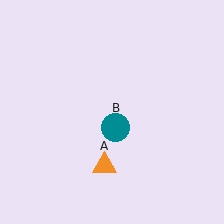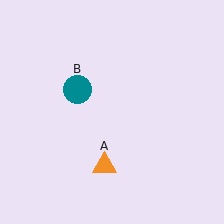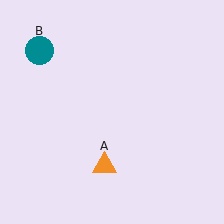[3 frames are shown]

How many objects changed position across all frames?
1 object changed position: teal circle (object B).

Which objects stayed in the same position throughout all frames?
Orange triangle (object A) remained stationary.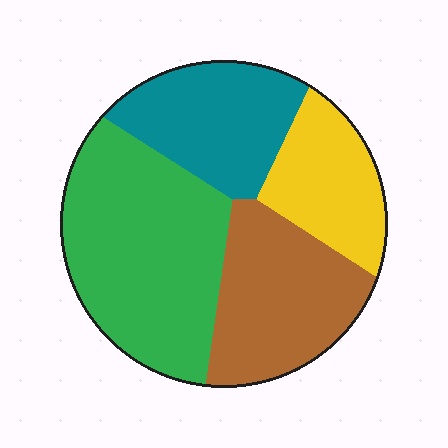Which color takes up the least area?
Yellow, at roughly 15%.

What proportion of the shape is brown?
Brown takes up about one quarter (1/4) of the shape.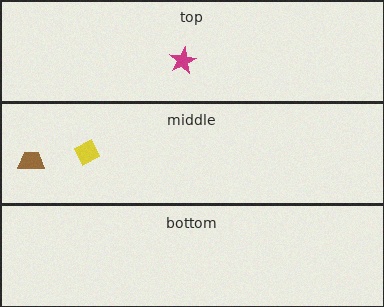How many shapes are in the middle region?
2.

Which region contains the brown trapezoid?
The middle region.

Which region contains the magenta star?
The top region.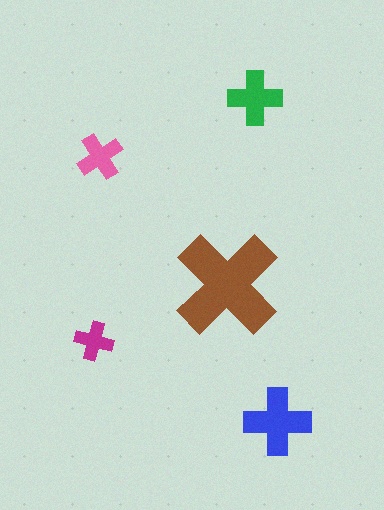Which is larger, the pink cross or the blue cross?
The blue one.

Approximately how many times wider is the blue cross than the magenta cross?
About 2 times wider.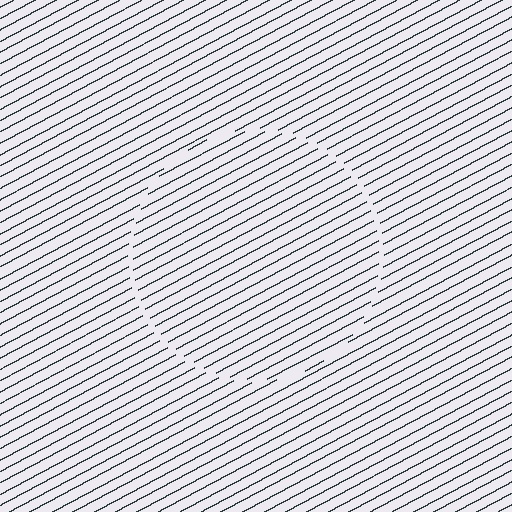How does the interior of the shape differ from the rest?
The interior of the shape contains the same grating, shifted by half a period — the contour is defined by the phase discontinuity where line-ends from the inner and outer gratings abut.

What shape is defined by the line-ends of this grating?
An illusory circle. The interior of the shape contains the same grating, shifted by half a period — the contour is defined by the phase discontinuity where line-ends from the inner and outer gratings abut.